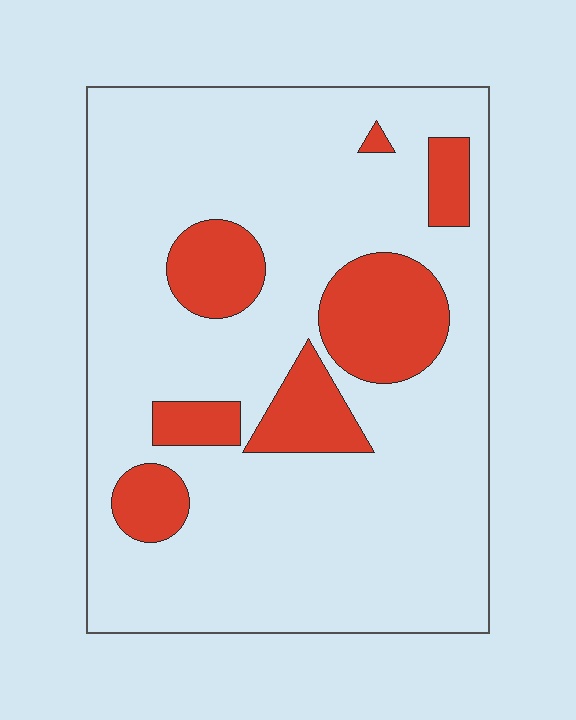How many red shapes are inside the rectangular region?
7.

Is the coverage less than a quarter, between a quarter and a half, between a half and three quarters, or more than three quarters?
Less than a quarter.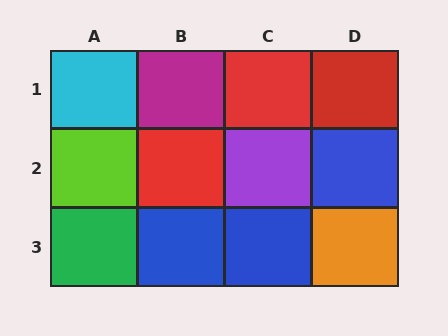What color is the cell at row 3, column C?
Blue.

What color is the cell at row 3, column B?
Blue.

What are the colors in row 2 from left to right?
Lime, red, purple, blue.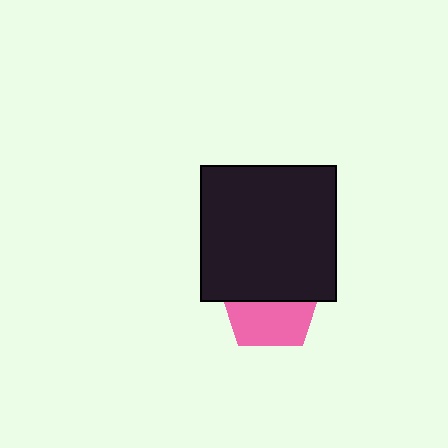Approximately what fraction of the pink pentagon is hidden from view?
Roughly 51% of the pink pentagon is hidden behind the black square.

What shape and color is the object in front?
The object in front is a black square.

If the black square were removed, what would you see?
You would see the complete pink pentagon.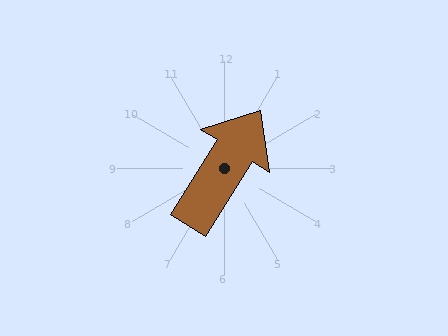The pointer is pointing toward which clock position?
Roughly 1 o'clock.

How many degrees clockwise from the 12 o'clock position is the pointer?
Approximately 32 degrees.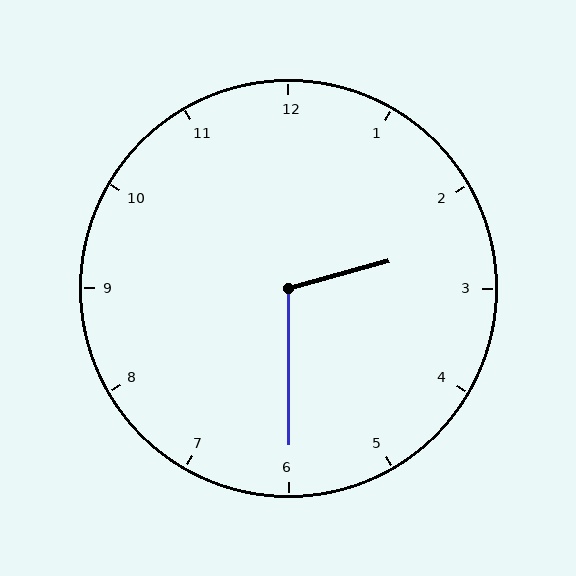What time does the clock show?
2:30.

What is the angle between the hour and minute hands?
Approximately 105 degrees.